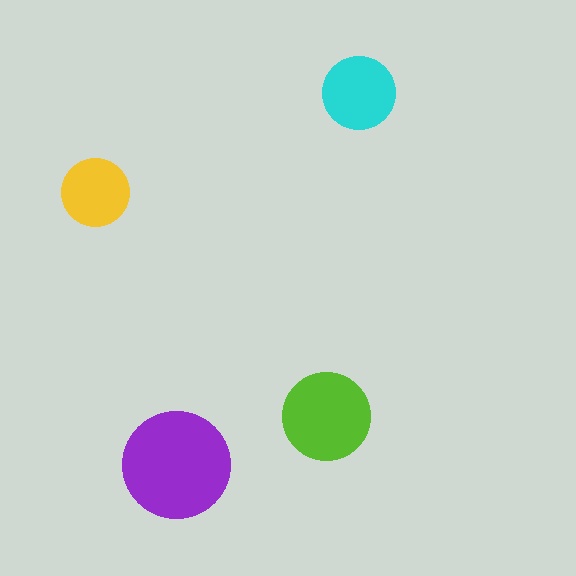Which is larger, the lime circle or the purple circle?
The purple one.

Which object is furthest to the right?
The cyan circle is rightmost.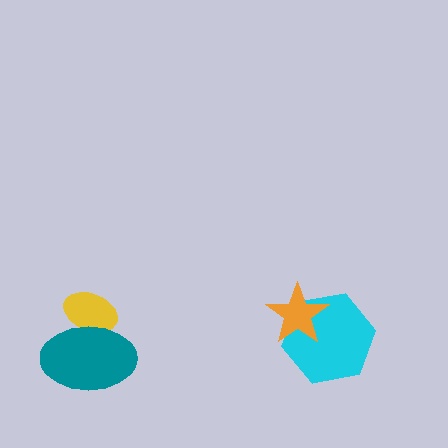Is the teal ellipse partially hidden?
No, no other shape covers it.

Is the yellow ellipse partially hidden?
Yes, it is partially covered by another shape.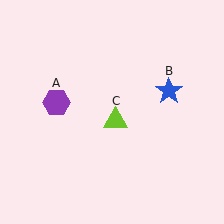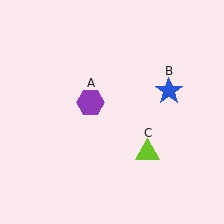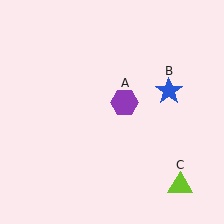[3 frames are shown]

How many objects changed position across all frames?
2 objects changed position: purple hexagon (object A), lime triangle (object C).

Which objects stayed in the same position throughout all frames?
Blue star (object B) remained stationary.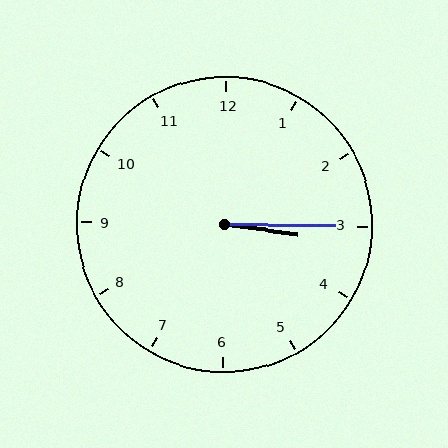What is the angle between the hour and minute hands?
Approximately 8 degrees.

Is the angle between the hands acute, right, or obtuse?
It is acute.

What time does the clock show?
3:15.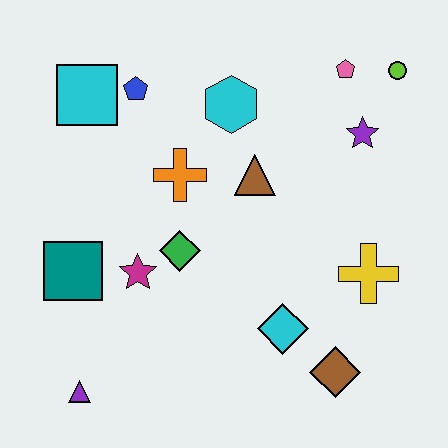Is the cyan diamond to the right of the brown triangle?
Yes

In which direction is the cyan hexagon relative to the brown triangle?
The cyan hexagon is above the brown triangle.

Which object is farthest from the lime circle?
The purple triangle is farthest from the lime circle.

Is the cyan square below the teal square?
No